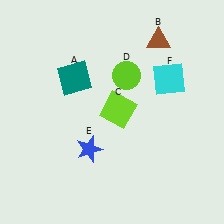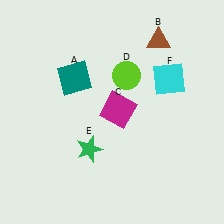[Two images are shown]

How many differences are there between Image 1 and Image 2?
There are 2 differences between the two images.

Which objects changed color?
C changed from lime to magenta. E changed from blue to green.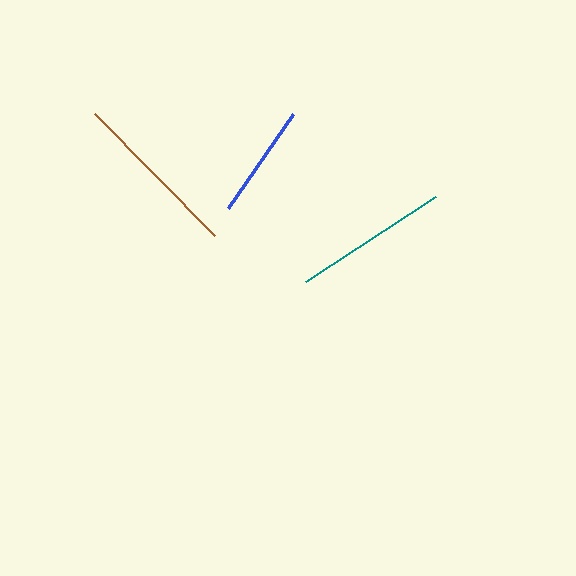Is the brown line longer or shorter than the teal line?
The brown line is longer than the teal line.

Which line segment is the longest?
The brown line is the longest at approximately 171 pixels.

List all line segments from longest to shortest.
From longest to shortest: brown, teal, blue.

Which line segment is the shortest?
The blue line is the shortest at approximately 114 pixels.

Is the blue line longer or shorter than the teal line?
The teal line is longer than the blue line.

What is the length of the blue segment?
The blue segment is approximately 114 pixels long.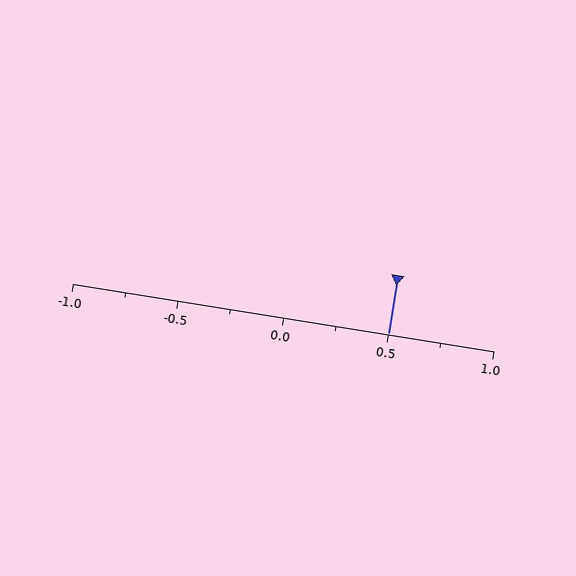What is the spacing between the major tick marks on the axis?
The major ticks are spaced 0.5 apart.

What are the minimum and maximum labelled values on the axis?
The axis runs from -1.0 to 1.0.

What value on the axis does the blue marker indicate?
The marker indicates approximately 0.5.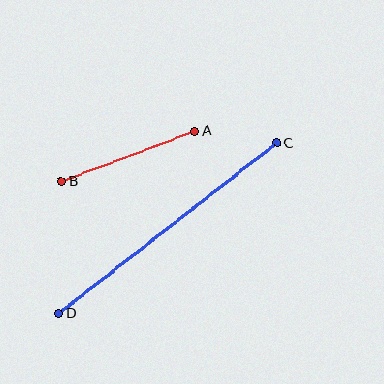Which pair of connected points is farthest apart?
Points C and D are farthest apart.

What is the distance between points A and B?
The distance is approximately 143 pixels.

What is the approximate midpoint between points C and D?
The midpoint is at approximately (168, 228) pixels.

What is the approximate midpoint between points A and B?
The midpoint is at approximately (128, 156) pixels.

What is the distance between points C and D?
The distance is approximately 277 pixels.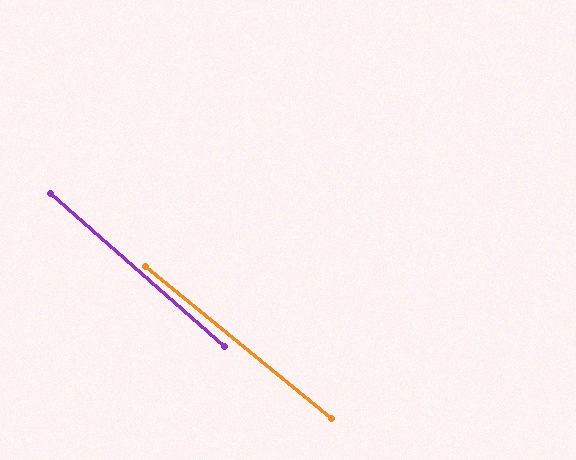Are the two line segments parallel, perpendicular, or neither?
Parallel — their directions differ by only 1.8°.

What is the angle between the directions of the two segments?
Approximately 2 degrees.